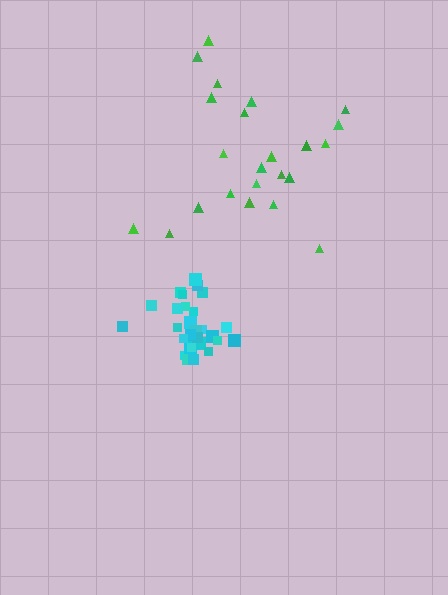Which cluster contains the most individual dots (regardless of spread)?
Cyan (29).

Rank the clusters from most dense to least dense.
cyan, green.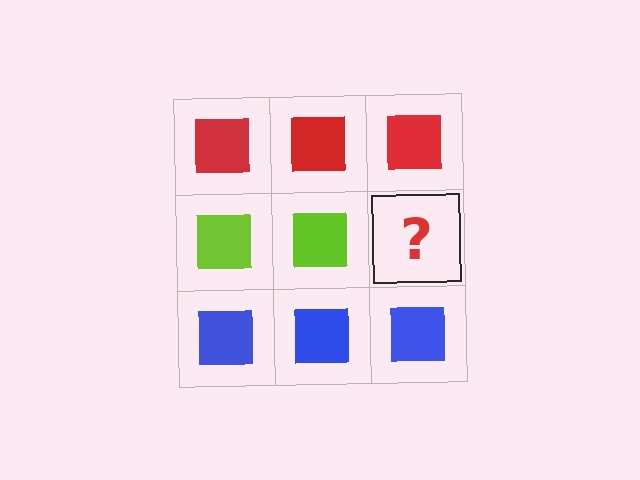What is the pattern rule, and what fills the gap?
The rule is that each row has a consistent color. The gap should be filled with a lime square.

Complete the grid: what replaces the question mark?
The question mark should be replaced with a lime square.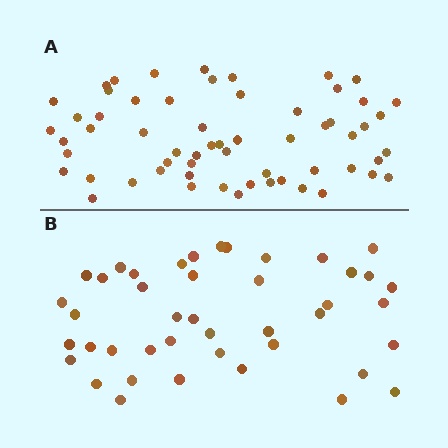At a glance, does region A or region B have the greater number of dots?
Region A (the top region) has more dots.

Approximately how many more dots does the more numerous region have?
Region A has approximately 15 more dots than region B.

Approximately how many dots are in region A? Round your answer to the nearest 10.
About 60 dots.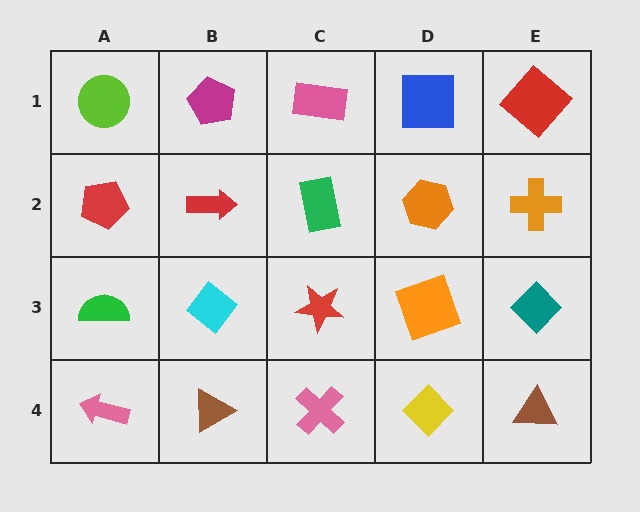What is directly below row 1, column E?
An orange cross.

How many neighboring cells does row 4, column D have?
3.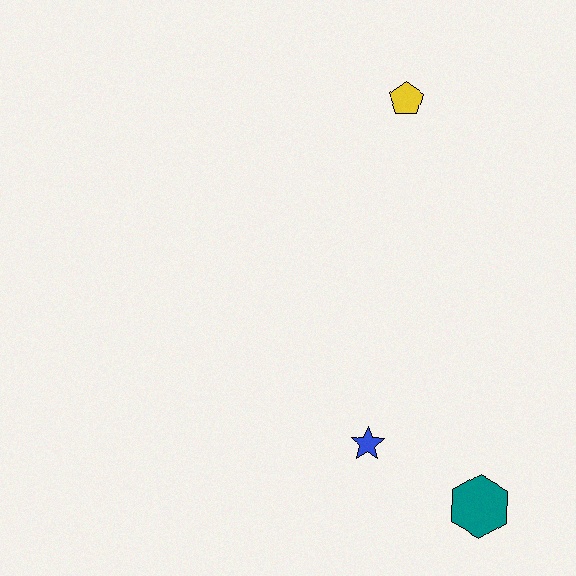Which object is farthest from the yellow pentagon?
The teal hexagon is farthest from the yellow pentagon.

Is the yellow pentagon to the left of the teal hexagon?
Yes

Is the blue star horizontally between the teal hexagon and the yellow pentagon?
No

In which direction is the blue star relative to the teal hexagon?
The blue star is to the left of the teal hexagon.